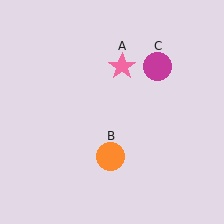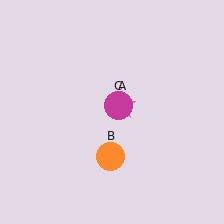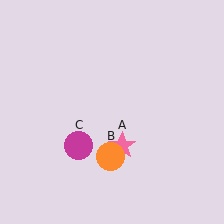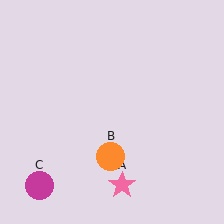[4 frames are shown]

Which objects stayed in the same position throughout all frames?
Orange circle (object B) remained stationary.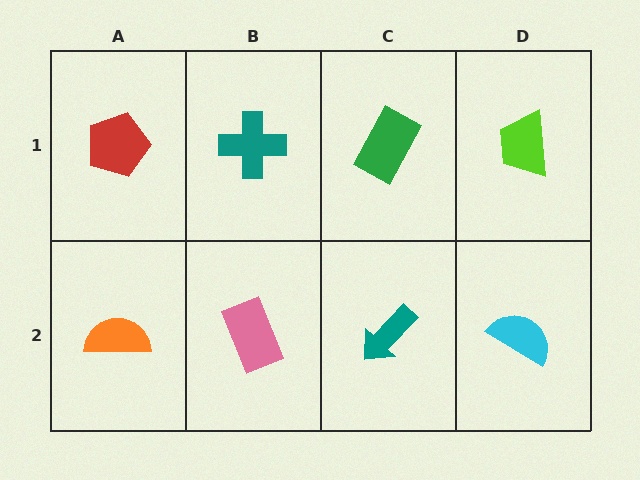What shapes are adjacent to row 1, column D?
A cyan semicircle (row 2, column D), a green rectangle (row 1, column C).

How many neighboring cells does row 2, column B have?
3.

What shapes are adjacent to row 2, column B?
A teal cross (row 1, column B), an orange semicircle (row 2, column A), a teal arrow (row 2, column C).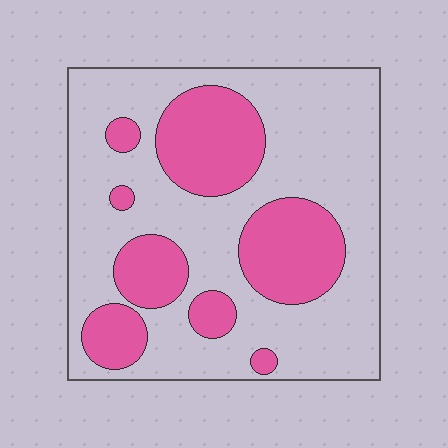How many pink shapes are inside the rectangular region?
8.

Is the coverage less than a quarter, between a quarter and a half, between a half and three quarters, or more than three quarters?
Between a quarter and a half.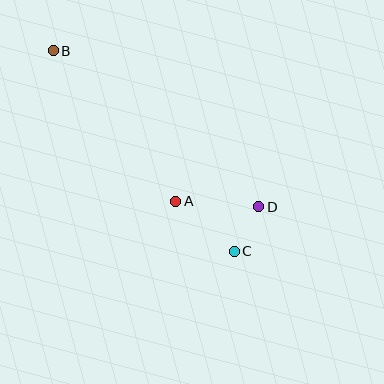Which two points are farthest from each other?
Points B and C are farthest from each other.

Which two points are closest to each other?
Points C and D are closest to each other.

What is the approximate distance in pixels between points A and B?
The distance between A and B is approximately 194 pixels.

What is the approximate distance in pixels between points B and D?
The distance between B and D is approximately 258 pixels.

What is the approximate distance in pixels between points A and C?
The distance between A and C is approximately 77 pixels.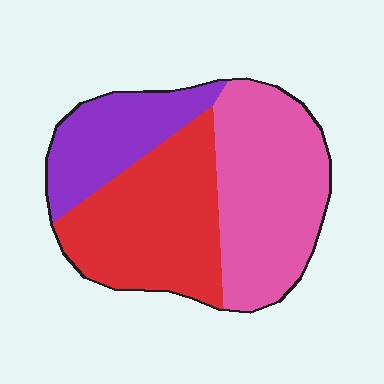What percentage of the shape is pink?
Pink takes up about two fifths (2/5) of the shape.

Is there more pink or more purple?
Pink.